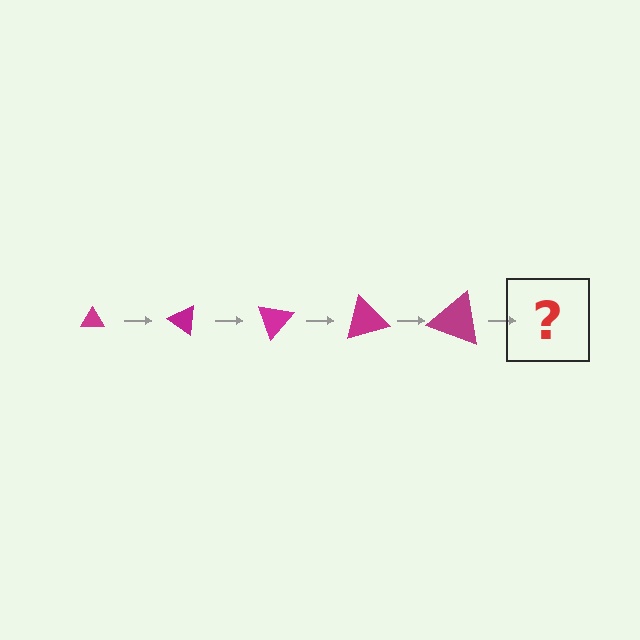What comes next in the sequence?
The next element should be a triangle, larger than the previous one and rotated 175 degrees from the start.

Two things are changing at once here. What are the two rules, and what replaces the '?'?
The two rules are that the triangle grows larger each step and it rotates 35 degrees each step. The '?' should be a triangle, larger than the previous one and rotated 175 degrees from the start.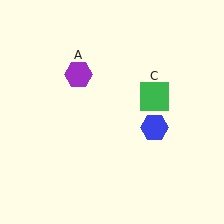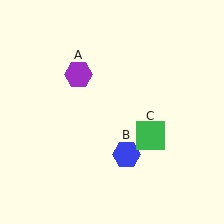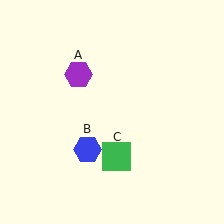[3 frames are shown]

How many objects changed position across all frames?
2 objects changed position: blue hexagon (object B), green square (object C).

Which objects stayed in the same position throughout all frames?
Purple hexagon (object A) remained stationary.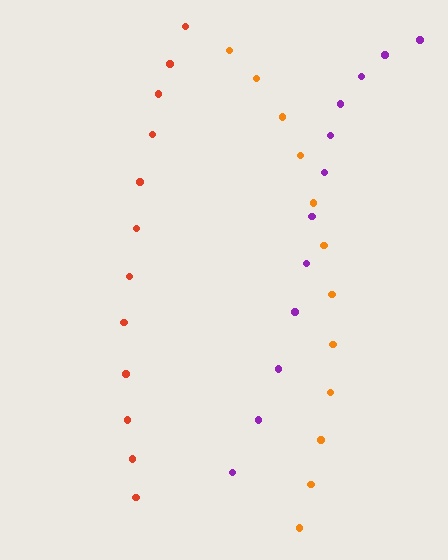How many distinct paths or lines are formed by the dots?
There are 3 distinct paths.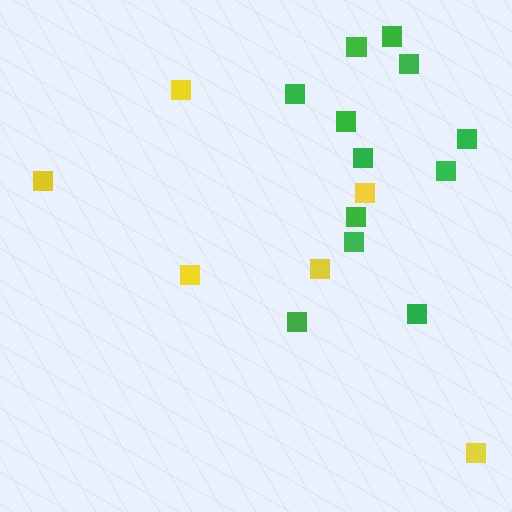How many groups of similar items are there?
There are 2 groups: one group of green squares (12) and one group of yellow squares (6).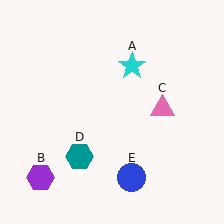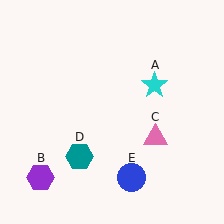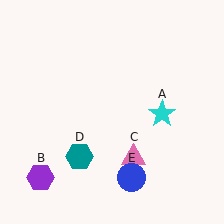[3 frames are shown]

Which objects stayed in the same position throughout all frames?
Purple hexagon (object B) and teal hexagon (object D) and blue circle (object E) remained stationary.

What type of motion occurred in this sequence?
The cyan star (object A), pink triangle (object C) rotated clockwise around the center of the scene.